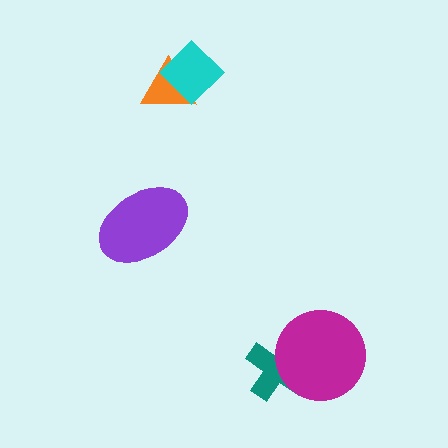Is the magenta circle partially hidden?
No, no other shape covers it.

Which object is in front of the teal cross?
The magenta circle is in front of the teal cross.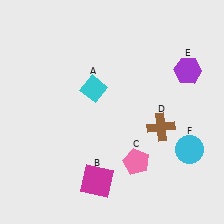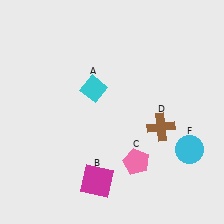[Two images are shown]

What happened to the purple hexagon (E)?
The purple hexagon (E) was removed in Image 2. It was in the top-right area of Image 1.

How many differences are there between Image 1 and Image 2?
There is 1 difference between the two images.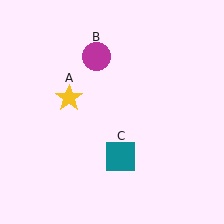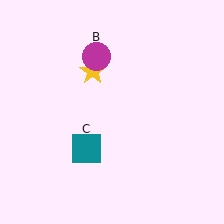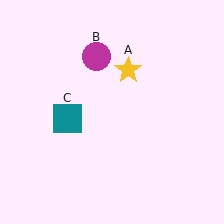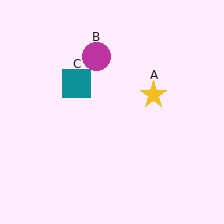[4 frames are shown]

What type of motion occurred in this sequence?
The yellow star (object A), teal square (object C) rotated clockwise around the center of the scene.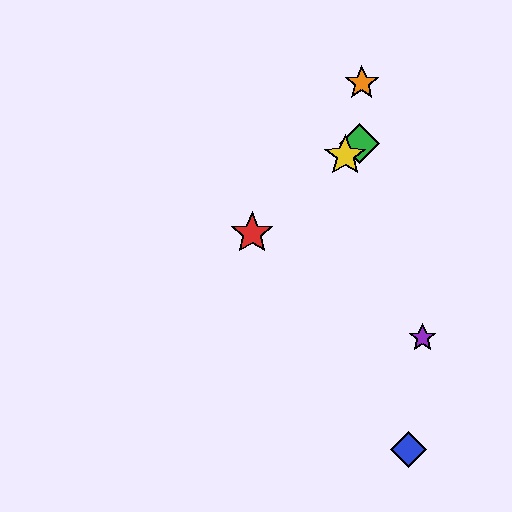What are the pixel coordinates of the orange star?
The orange star is at (362, 83).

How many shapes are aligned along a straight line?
3 shapes (the red star, the green diamond, the yellow star) are aligned along a straight line.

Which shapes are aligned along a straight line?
The red star, the green diamond, the yellow star are aligned along a straight line.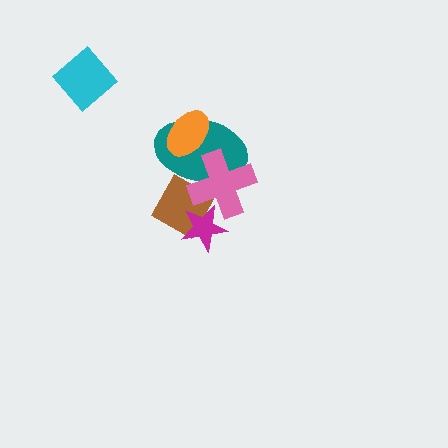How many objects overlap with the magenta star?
2 objects overlap with the magenta star.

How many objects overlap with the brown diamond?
3 objects overlap with the brown diamond.